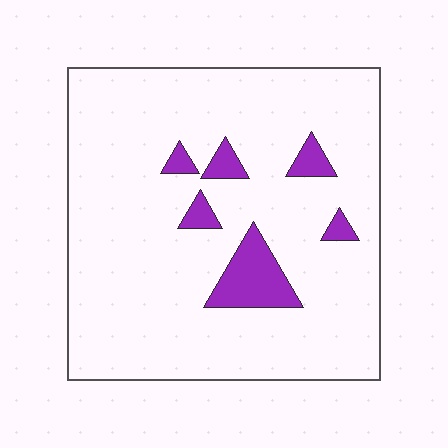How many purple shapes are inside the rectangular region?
6.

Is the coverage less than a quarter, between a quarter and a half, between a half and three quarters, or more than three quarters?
Less than a quarter.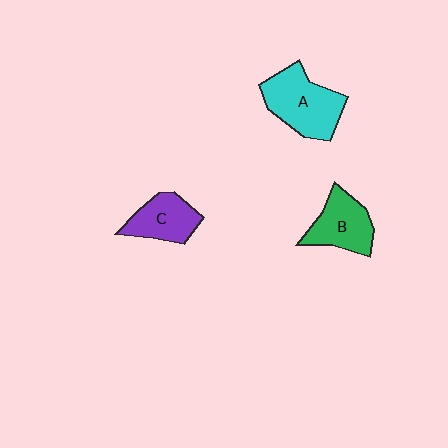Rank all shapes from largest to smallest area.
From largest to smallest: A (cyan), B (green), C (purple).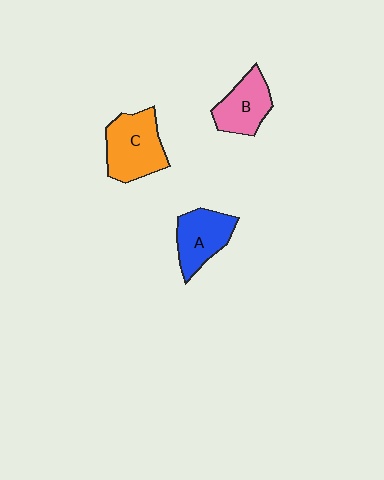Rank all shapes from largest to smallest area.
From largest to smallest: C (orange), A (blue), B (pink).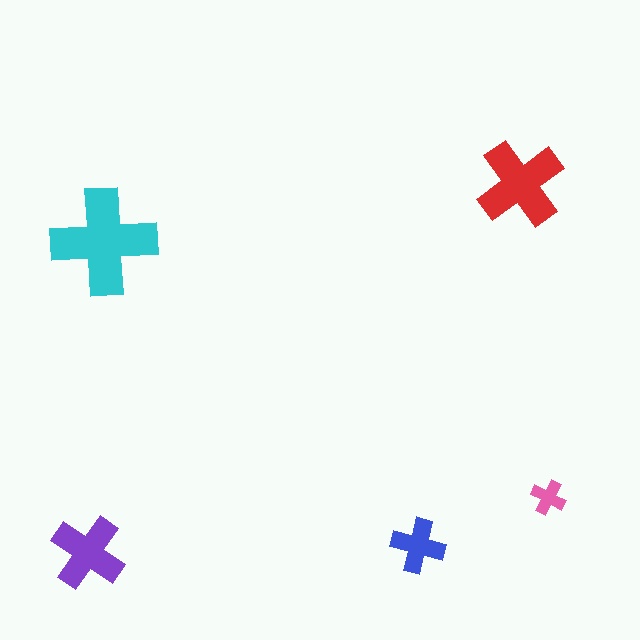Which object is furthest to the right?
The pink cross is rightmost.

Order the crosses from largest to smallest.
the cyan one, the red one, the purple one, the blue one, the pink one.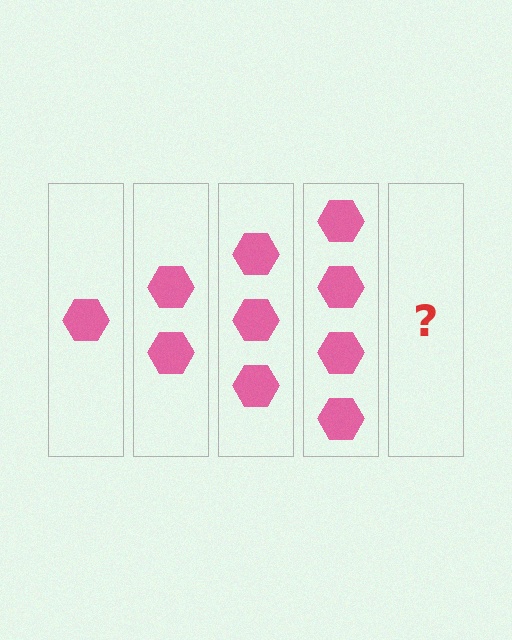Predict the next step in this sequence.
The next step is 5 hexagons.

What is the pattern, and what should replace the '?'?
The pattern is that each step adds one more hexagon. The '?' should be 5 hexagons.